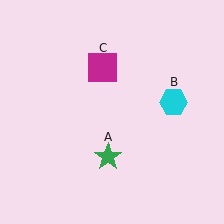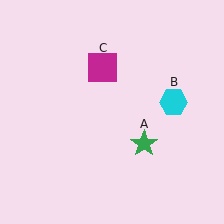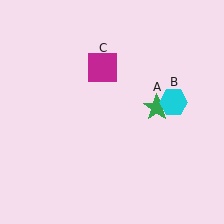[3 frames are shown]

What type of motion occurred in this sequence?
The green star (object A) rotated counterclockwise around the center of the scene.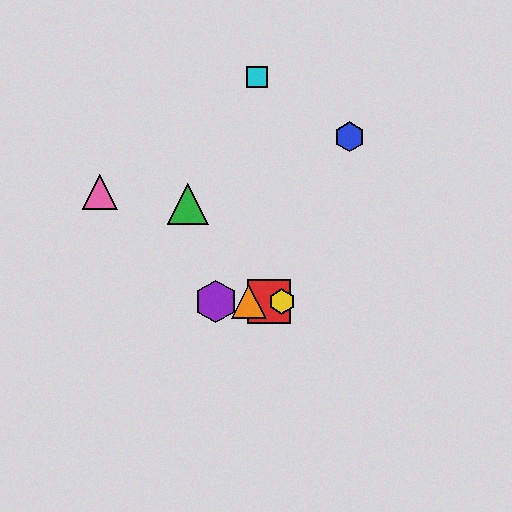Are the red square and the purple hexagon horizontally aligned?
Yes, both are at y≈302.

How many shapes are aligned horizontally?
4 shapes (the red square, the yellow hexagon, the purple hexagon, the orange triangle) are aligned horizontally.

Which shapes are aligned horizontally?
The red square, the yellow hexagon, the purple hexagon, the orange triangle are aligned horizontally.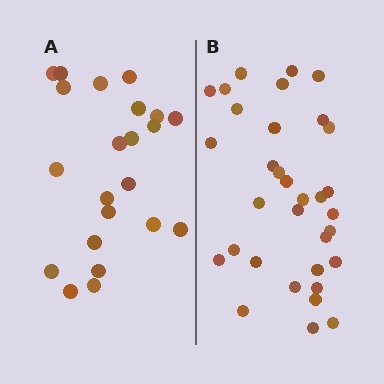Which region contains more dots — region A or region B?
Region B (the right region) has more dots.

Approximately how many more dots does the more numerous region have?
Region B has roughly 12 or so more dots than region A.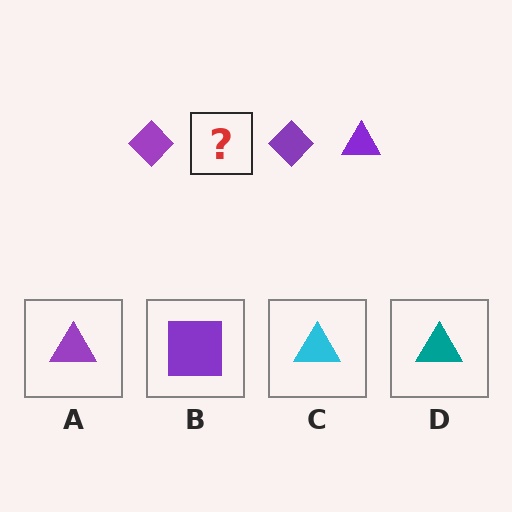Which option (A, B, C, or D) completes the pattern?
A.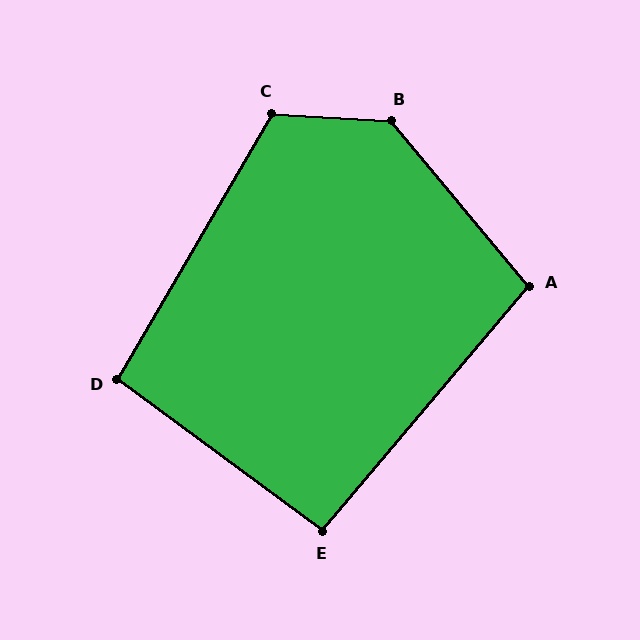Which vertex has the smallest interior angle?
E, at approximately 94 degrees.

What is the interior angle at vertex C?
Approximately 117 degrees (obtuse).